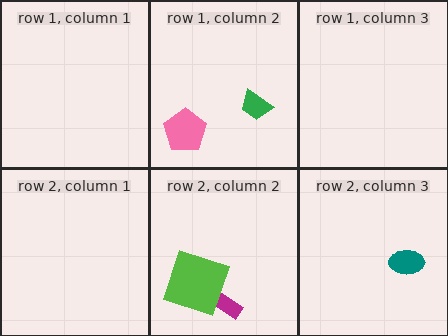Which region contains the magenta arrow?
The row 2, column 2 region.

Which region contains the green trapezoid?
The row 1, column 2 region.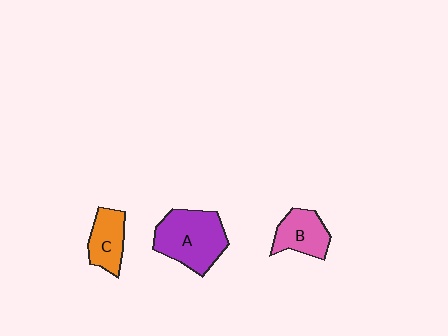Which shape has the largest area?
Shape A (purple).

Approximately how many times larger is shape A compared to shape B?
Approximately 1.6 times.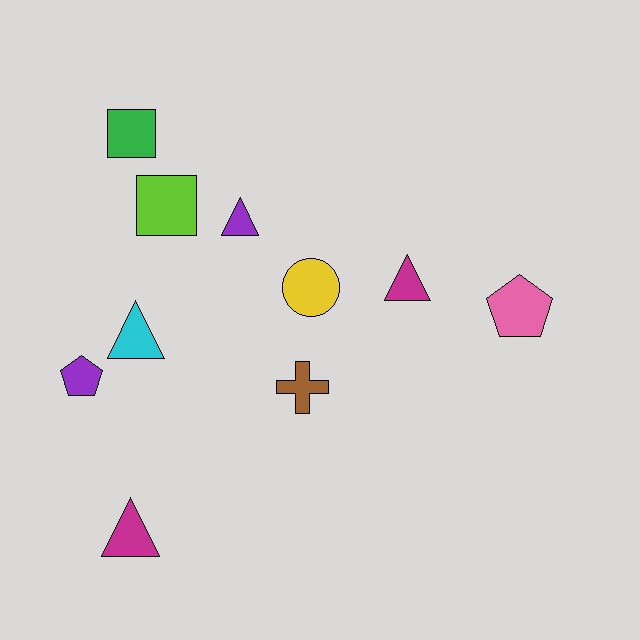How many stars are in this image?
There are no stars.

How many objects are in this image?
There are 10 objects.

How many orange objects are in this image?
There are no orange objects.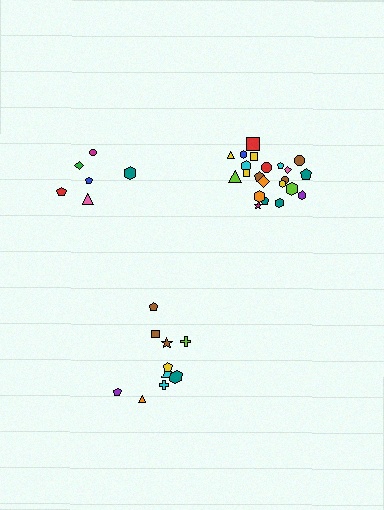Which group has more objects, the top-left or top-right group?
The top-right group.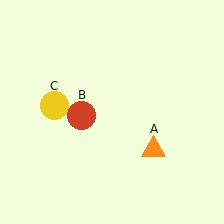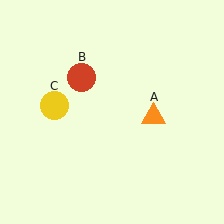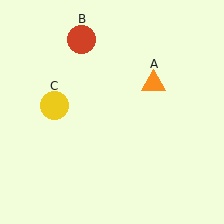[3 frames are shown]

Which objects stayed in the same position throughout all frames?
Yellow circle (object C) remained stationary.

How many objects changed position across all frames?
2 objects changed position: orange triangle (object A), red circle (object B).